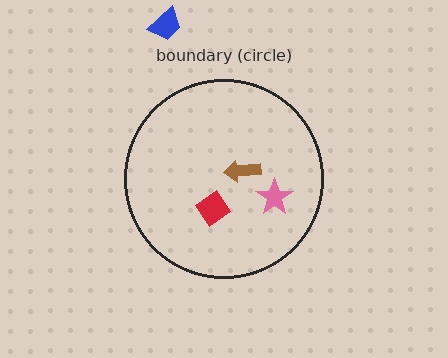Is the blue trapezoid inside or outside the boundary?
Outside.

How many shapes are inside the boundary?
3 inside, 1 outside.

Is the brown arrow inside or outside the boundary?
Inside.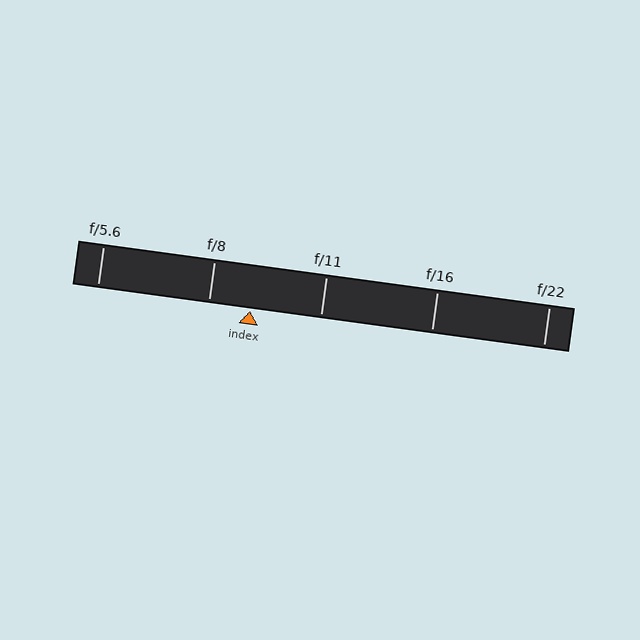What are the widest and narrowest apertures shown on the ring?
The widest aperture shown is f/5.6 and the narrowest is f/22.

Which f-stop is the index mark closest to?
The index mark is closest to f/8.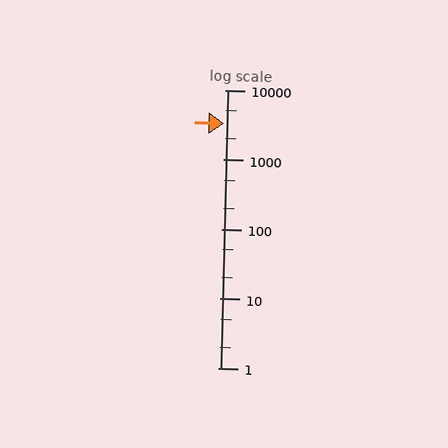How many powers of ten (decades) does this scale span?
The scale spans 4 decades, from 1 to 10000.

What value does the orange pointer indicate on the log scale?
The pointer indicates approximately 3300.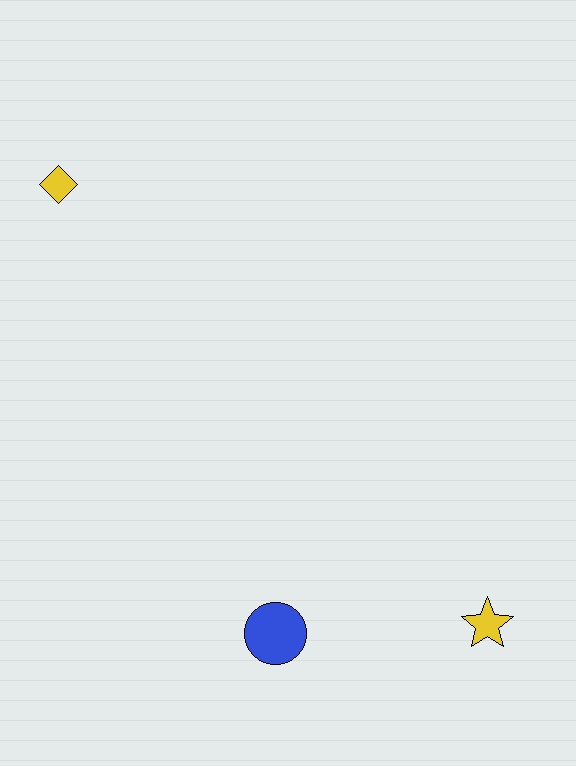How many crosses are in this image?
There are no crosses.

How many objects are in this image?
There are 3 objects.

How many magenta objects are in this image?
There are no magenta objects.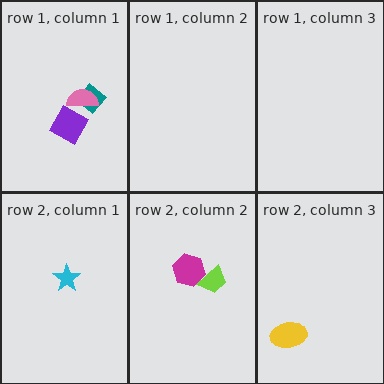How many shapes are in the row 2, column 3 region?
1.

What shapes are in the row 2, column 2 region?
The lime trapezoid, the magenta hexagon.